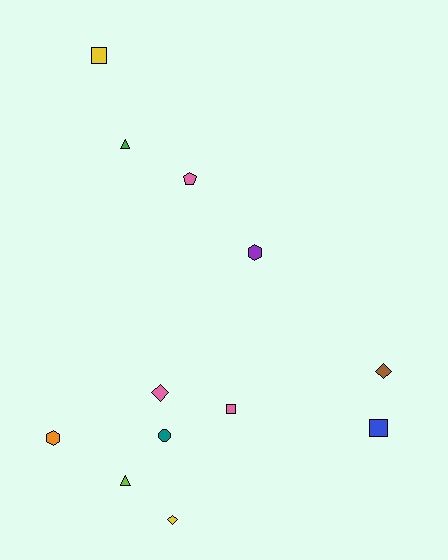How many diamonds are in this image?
There are 3 diamonds.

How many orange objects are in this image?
There is 1 orange object.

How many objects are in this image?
There are 12 objects.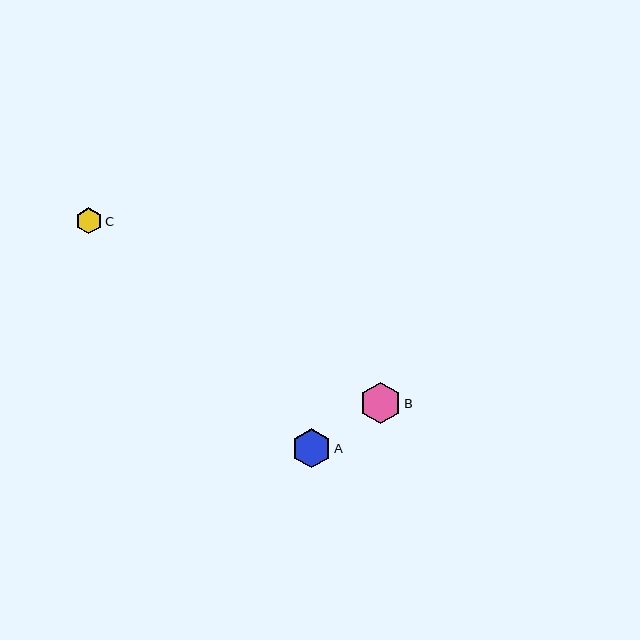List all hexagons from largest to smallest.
From largest to smallest: B, A, C.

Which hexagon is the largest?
Hexagon B is the largest with a size of approximately 42 pixels.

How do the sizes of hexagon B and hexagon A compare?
Hexagon B and hexagon A are approximately the same size.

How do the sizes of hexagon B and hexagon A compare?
Hexagon B and hexagon A are approximately the same size.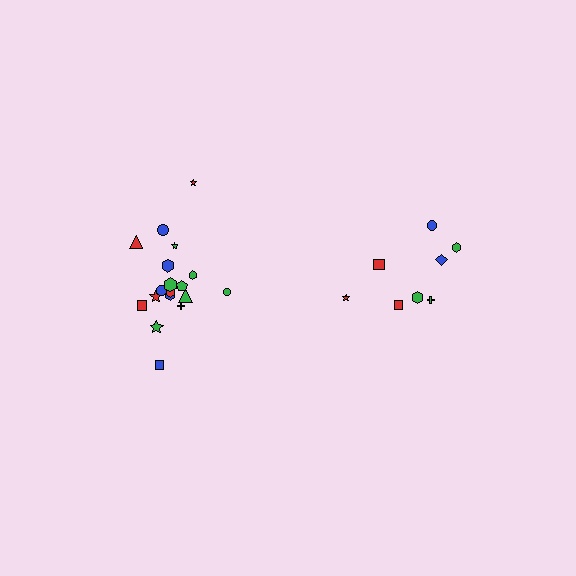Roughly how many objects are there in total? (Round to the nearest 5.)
Roughly 25 objects in total.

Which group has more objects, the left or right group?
The left group.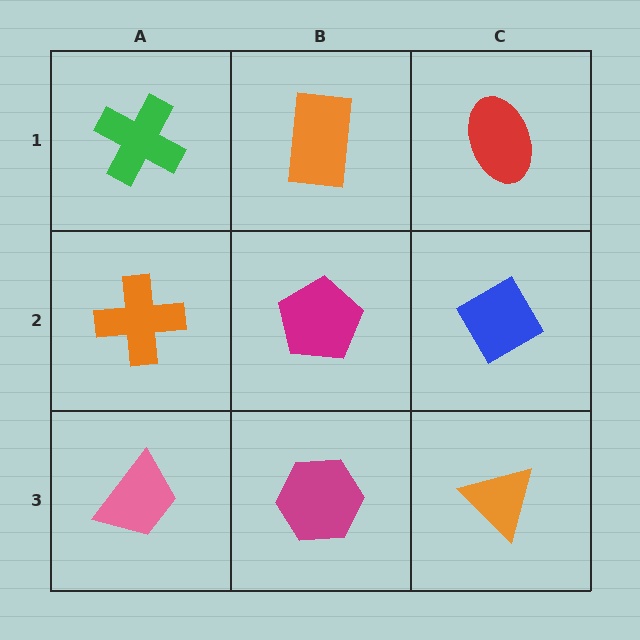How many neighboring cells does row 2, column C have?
3.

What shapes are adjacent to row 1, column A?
An orange cross (row 2, column A), an orange rectangle (row 1, column B).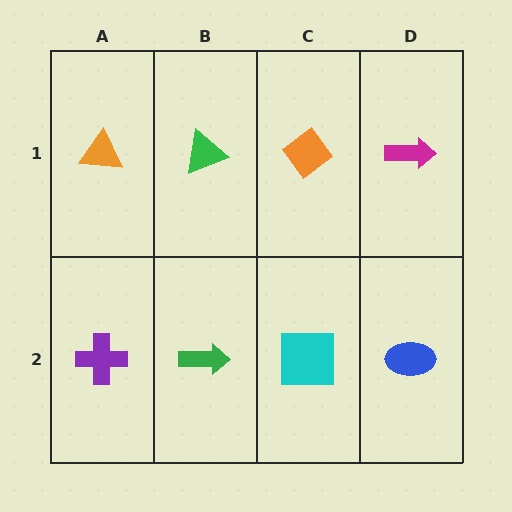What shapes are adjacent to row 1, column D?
A blue ellipse (row 2, column D), an orange diamond (row 1, column C).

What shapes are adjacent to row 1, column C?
A cyan square (row 2, column C), a green triangle (row 1, column B), a magenta arrow (row 1, column D).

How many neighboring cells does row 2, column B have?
3.